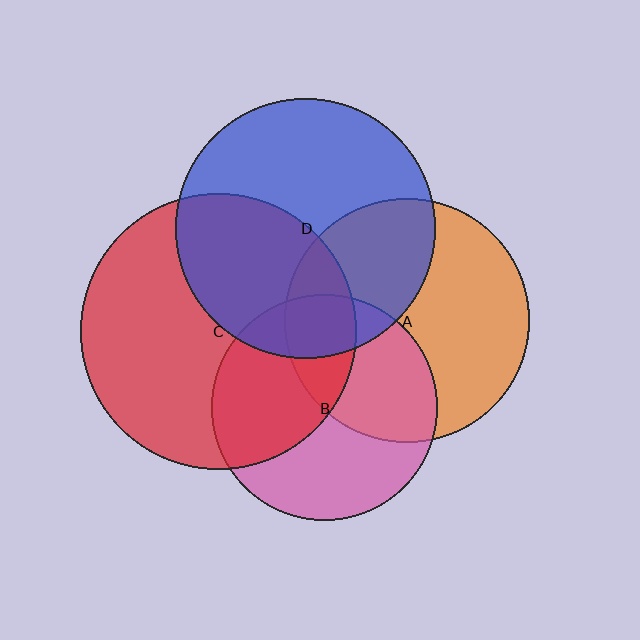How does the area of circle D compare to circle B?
Approximately 1.3 times.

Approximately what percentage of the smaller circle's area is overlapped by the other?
Approximately 15%.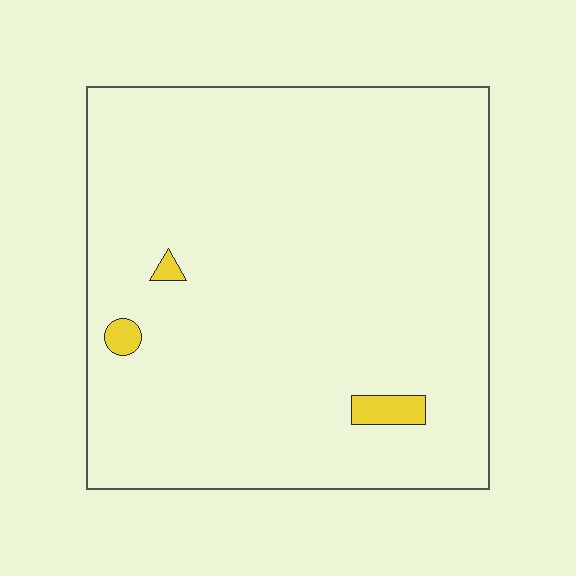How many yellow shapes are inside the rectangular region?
3.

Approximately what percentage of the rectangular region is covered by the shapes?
Approximately 0%.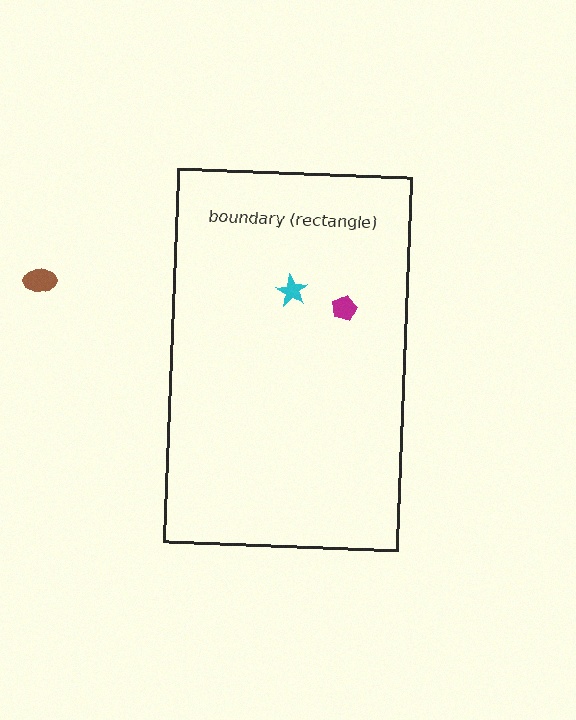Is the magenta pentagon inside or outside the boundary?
Inside.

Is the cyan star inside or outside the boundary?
Inside.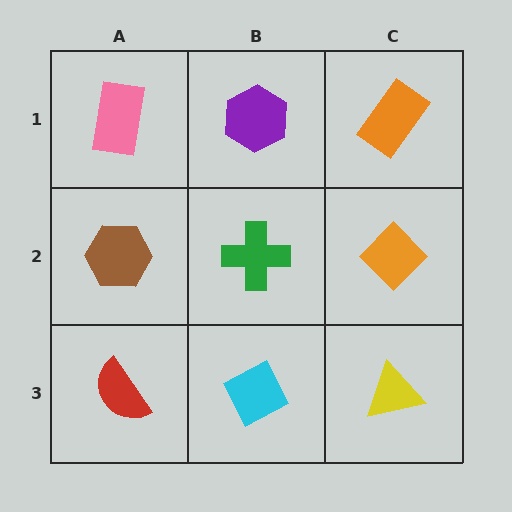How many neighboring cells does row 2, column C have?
3.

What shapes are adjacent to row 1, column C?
An orange diamond (row 2, column C), a purple hexagon (row 1, column B).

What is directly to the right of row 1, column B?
An orange rectangle.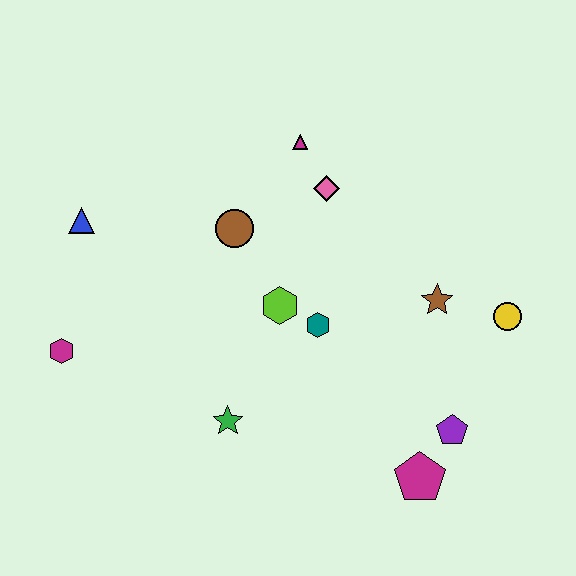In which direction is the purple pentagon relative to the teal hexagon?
The purple pentagon is to the right of the teal hexagon.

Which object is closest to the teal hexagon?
The lime hexagon is closest to the teal hexagon.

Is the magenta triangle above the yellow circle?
Yes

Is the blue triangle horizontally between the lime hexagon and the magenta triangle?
No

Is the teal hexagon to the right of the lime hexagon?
Yes